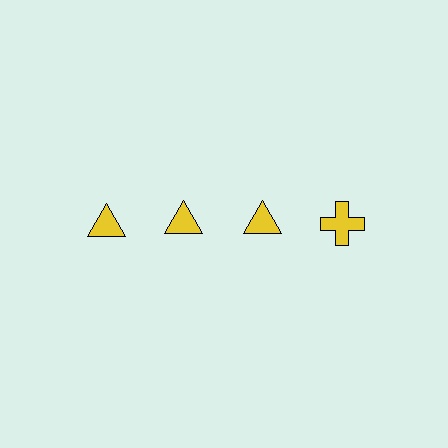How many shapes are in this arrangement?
There are 4 shapes arranged in a grid pattern.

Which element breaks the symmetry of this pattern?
The yellow cross in the top row, second from right column breaks the symmetry. All other shapes are yellow triangles.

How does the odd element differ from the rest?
It has a different shape: cross instead of triangle.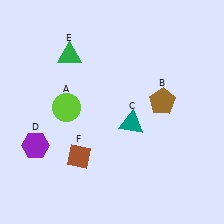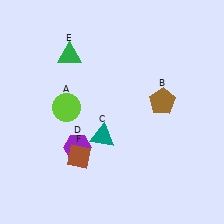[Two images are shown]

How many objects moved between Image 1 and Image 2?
2 objects moved between the two images.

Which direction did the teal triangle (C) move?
The teal triangle (C) moved left.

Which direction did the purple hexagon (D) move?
The purple hexagon (D) moved right.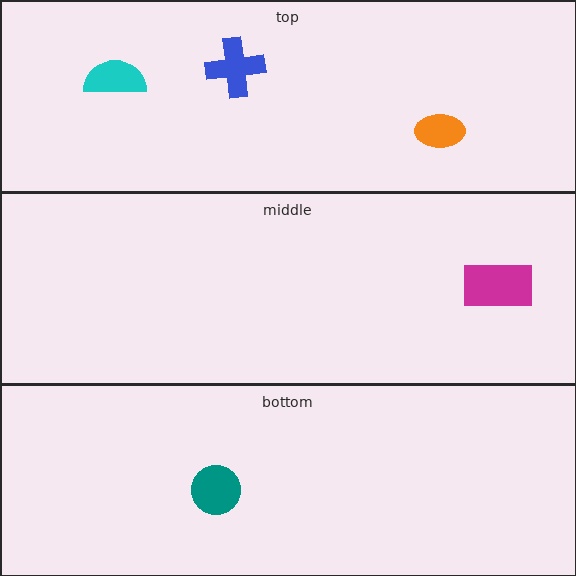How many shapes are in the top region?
3.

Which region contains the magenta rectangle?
The middle region.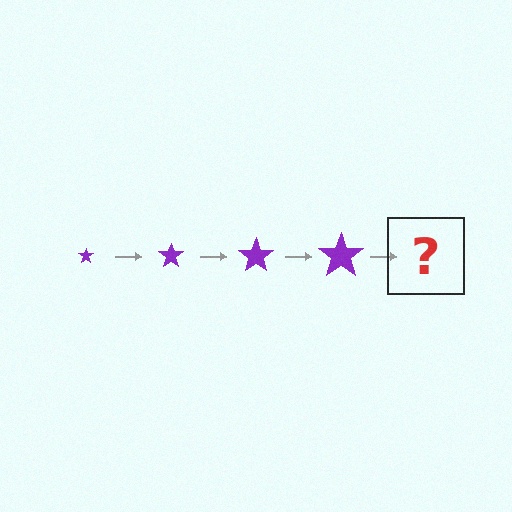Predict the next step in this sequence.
The next step is a purple star, larger than the previous one.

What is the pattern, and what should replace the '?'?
The pattern is that the star gets progressively larger each step. The '?' should be a purple star, larger than the previous one.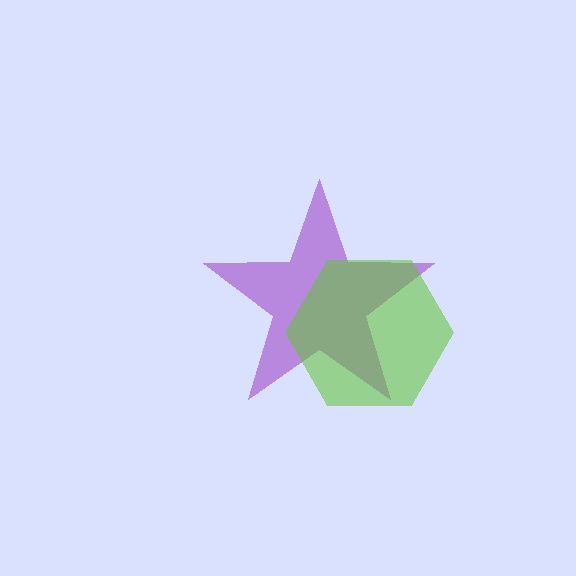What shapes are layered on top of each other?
The layered shapes are: a purple star, a lime hexagon.